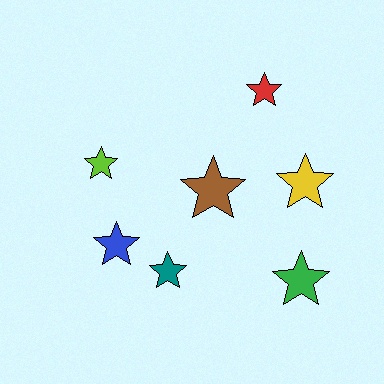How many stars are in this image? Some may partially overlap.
There are 7 stars.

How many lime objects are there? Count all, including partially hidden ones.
There is 1 lime object.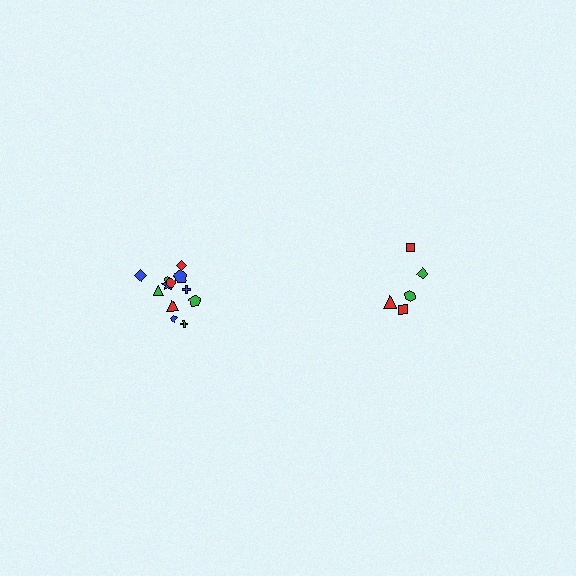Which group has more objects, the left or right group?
The left group.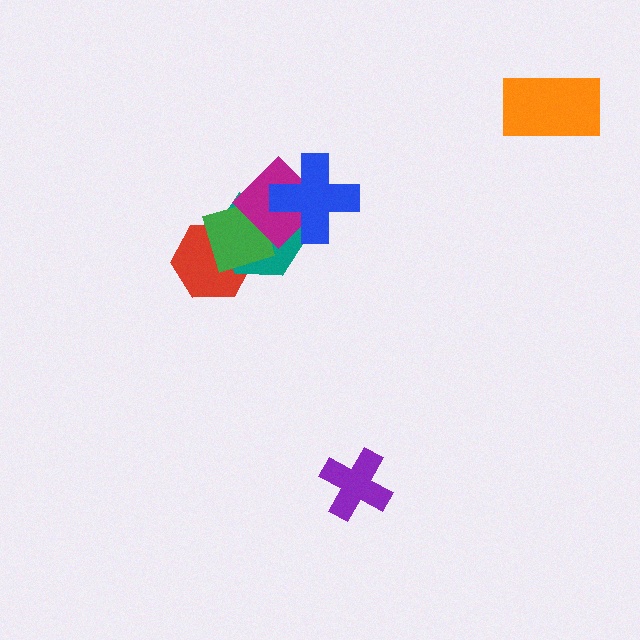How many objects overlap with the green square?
3 objects overlap with the green square.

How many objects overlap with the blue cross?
2 objects overlap with the blue cross.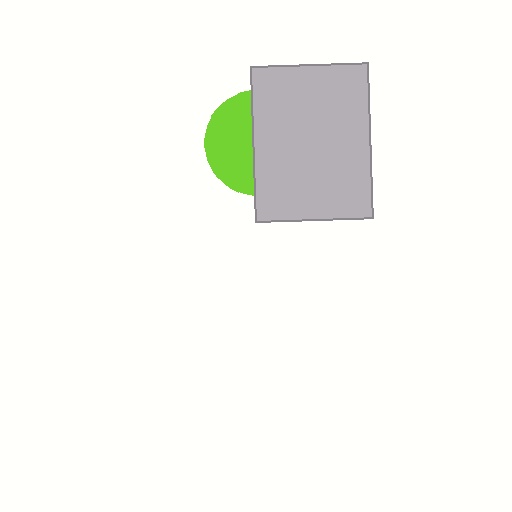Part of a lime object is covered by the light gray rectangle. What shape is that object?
It is a circle.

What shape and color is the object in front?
The object in front is a light gray rectangle.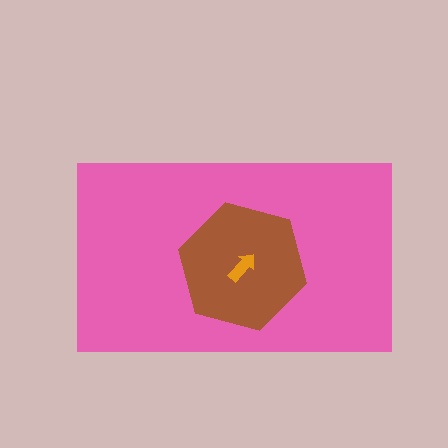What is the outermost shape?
The pink rectangle.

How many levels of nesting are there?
3.